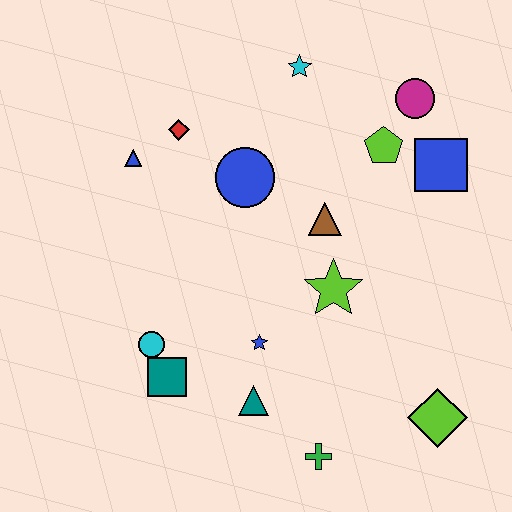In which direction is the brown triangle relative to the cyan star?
The brown triangle is below the cyan star.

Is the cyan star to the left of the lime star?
Yes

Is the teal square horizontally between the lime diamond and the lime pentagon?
No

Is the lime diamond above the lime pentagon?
No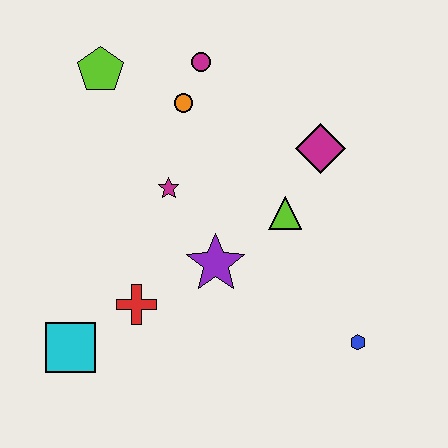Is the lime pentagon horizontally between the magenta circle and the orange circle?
No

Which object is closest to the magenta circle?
The orange circle is closest to the magenta circle.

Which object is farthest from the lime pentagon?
The blue hexagon is farthest from the lime pentagon.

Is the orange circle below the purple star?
No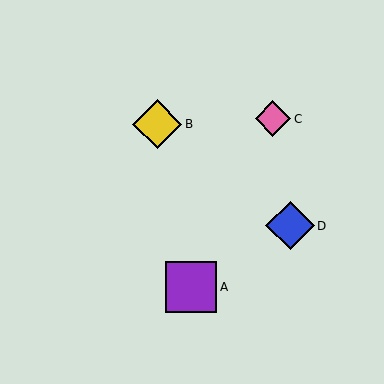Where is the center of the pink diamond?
The center of the pink diamond is at (273, 119).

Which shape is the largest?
The purple square (labeled A) is the largest.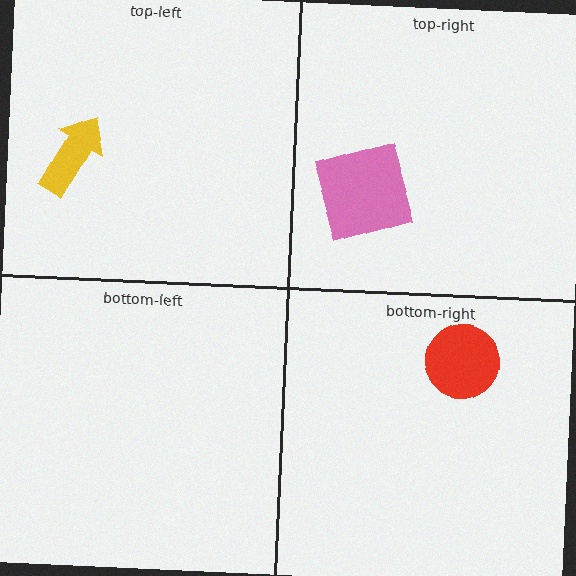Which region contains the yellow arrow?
The top-left region.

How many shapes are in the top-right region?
1.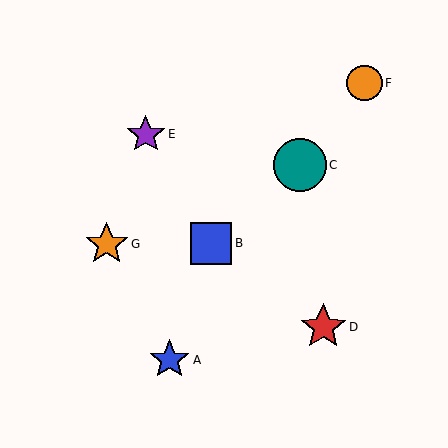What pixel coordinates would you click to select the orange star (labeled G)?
Click at (107, 244) to select the orange star G.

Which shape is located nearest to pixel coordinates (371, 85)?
The orange circle (labeled F) at (365, 83) is nearest to that location.